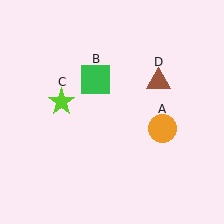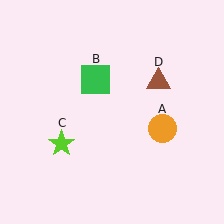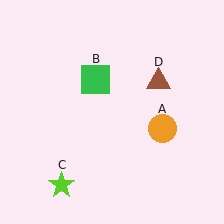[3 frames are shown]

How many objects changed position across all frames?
1 object changed position: lime star (object C).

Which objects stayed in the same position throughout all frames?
Orange circle (object A) and green square (object B) and brown triangle (object D) remained stationary.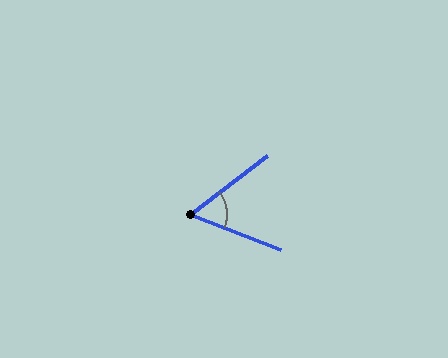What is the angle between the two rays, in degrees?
Approximately 59 degrees.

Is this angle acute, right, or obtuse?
It is acute.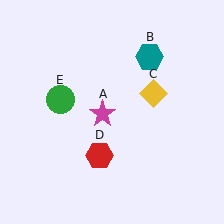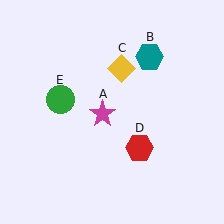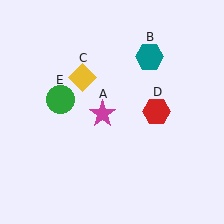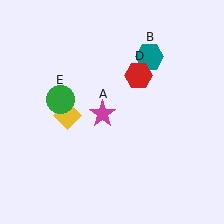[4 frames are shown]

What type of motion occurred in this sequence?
The yellow diamond (object C), red hexagon (object D) rotated counterclockwise around the center of the scene.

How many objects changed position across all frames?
2 objects changed position: yellow diamond (object C), red hexagon (object D).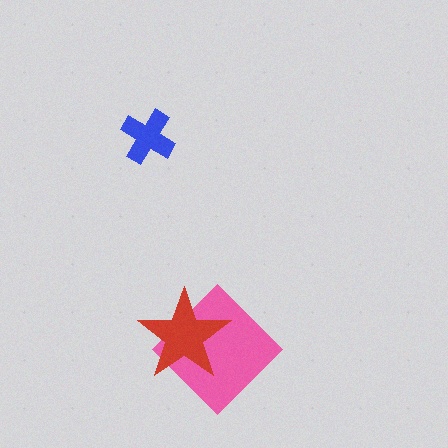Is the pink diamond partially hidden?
Yes, it is partially covered by another shape.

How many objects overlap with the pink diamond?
1 object overlaps with the pink diamond.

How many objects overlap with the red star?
1 object overlaps with the red star.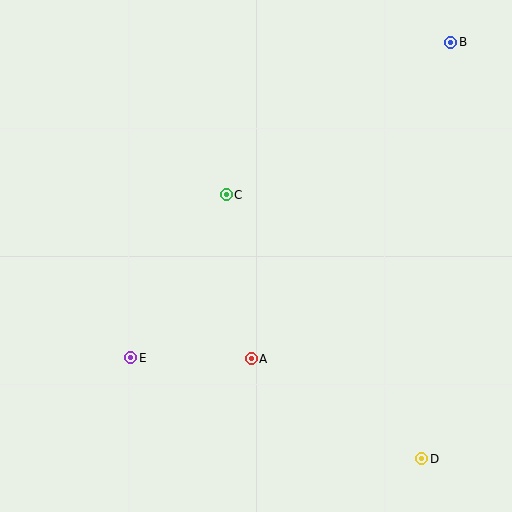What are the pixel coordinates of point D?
Point D is at (422, 459).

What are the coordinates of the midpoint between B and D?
The midpoint between B and D is at (436, 250).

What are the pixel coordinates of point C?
Point C is at (226, 195).